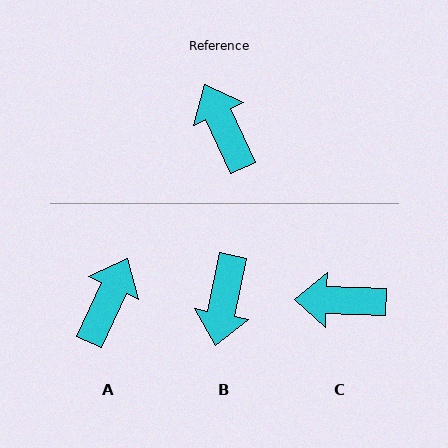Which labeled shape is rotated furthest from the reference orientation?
B, about 144 degrees away.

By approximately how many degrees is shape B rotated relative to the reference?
Approximately 144 degrees counter-clockwise.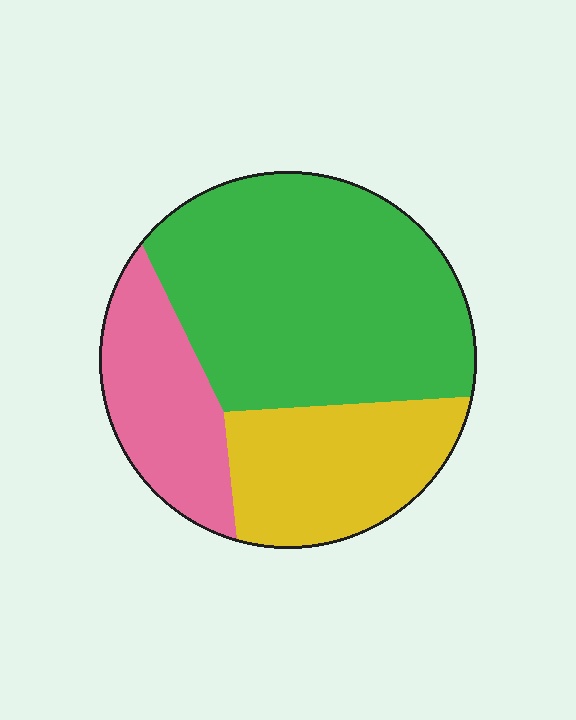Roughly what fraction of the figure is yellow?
Yellow takes up less than a quarter of the figure.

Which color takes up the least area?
Pink, at roughly 20%.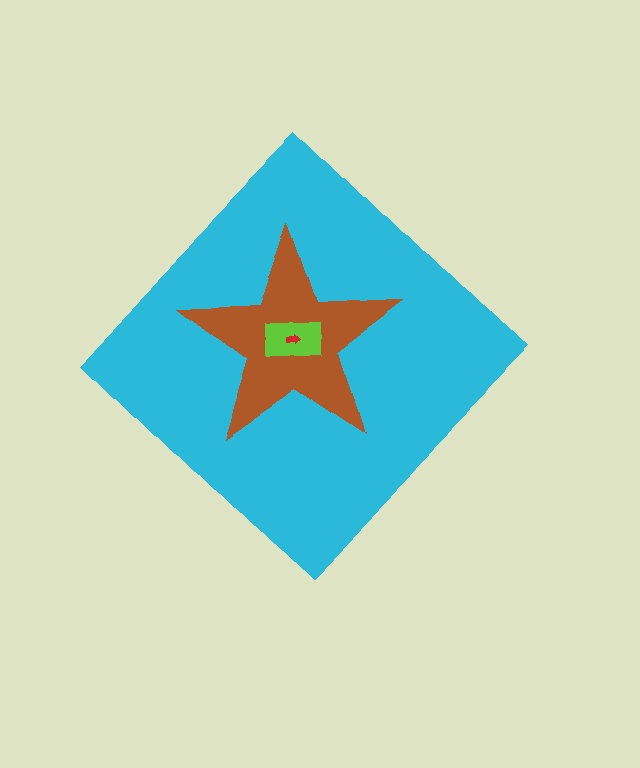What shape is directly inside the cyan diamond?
The brown star.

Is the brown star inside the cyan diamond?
Yes.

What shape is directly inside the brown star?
The lime rectangle.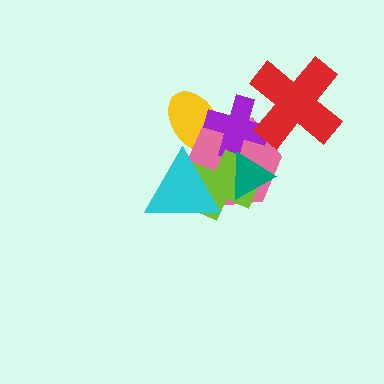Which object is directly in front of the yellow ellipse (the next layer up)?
The pink hexagon is directly in front of the yellow ellipse.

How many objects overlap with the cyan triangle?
3 objects overlap with the cyan triangle.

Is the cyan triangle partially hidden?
No, no other shape covers it.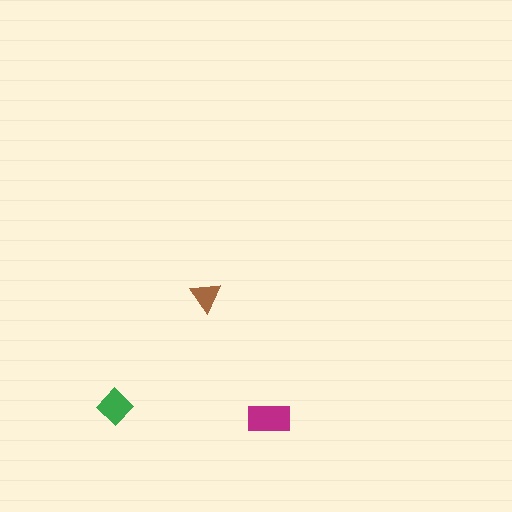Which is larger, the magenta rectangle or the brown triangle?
The magenta rectangle.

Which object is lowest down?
The magenta rectangle is bottommost.